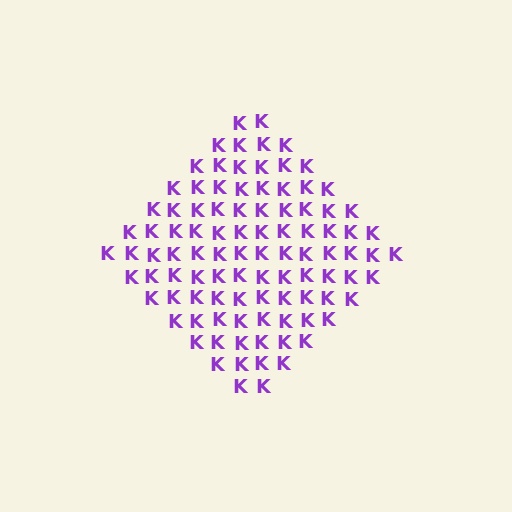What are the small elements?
The small elements are letter K's.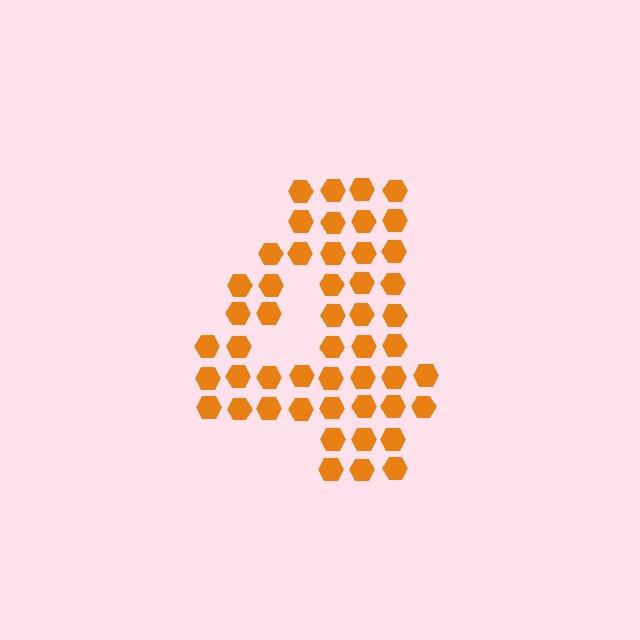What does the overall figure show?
The overall figure shows the digit 4.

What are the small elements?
The small elements are hexagons.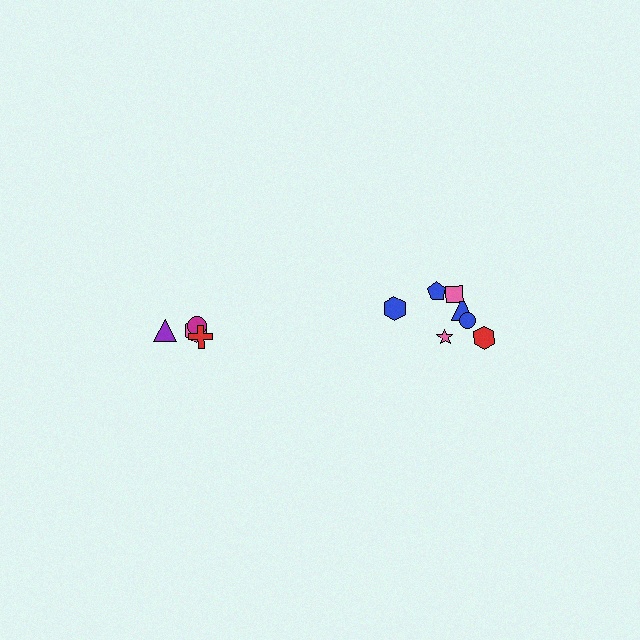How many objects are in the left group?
There are 4 objects.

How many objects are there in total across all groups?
There are 11 objects.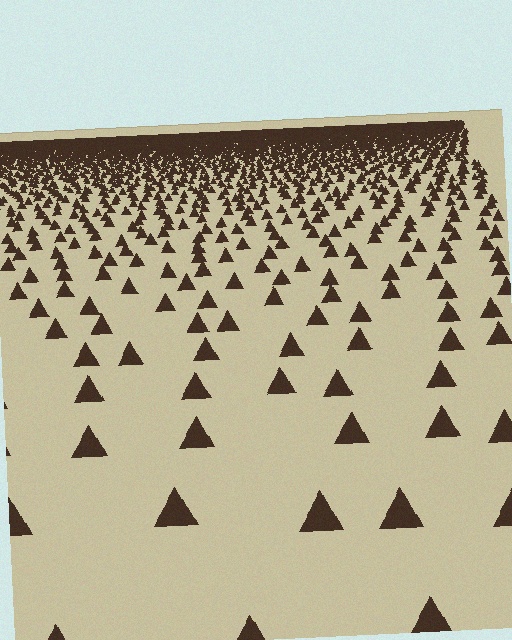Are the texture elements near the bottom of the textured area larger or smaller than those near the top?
Larger. Near the bottom, elements are closer to the viewer and appear at a bigger on-screen size.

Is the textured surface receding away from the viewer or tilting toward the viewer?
The surface is receding away from the viewer. Texture elements get smaller and denser toward the top.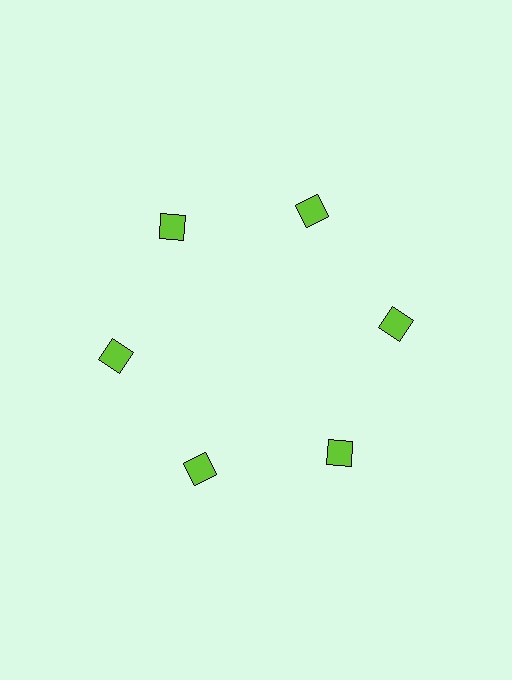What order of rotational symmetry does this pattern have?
This pattern has 6-fold rotational symmetry.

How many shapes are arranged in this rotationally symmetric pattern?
There are 6 shapes, arranged in 6 groups of 1.